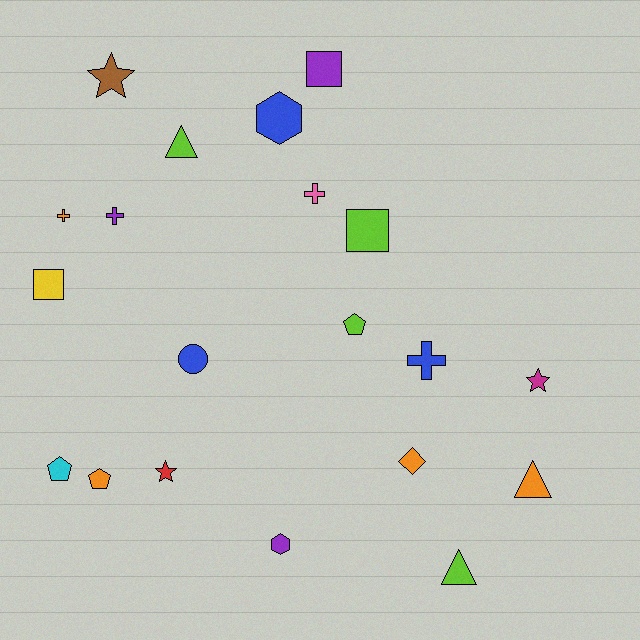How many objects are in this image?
There are 20 objects.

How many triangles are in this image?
There are 3 triangles.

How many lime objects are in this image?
There are 4 lime objects.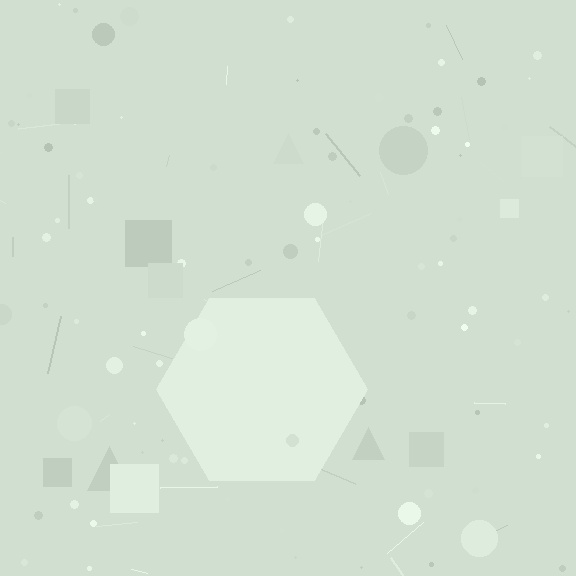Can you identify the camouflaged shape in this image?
The camouflaged shape is a hexagon.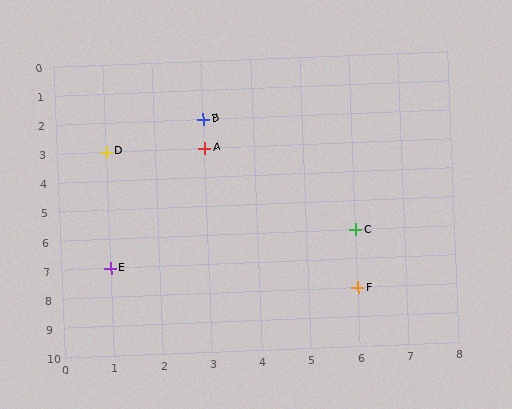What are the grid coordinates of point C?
Point C is at grid coordinates (6, 6).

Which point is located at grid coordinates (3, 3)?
Point A is at (3, 3).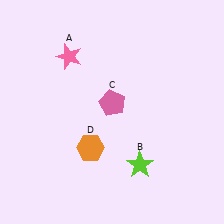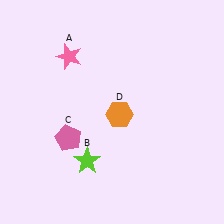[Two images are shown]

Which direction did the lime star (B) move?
The lime star (B) moved left.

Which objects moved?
The objects that moved are: the lime star (B), the pink pentagon (C), the orange hexagon (D).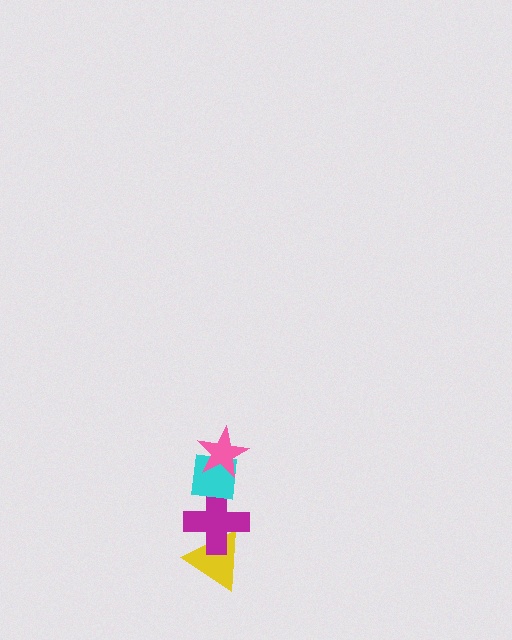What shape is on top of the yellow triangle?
The magenta cross is on top of the yellow triangle.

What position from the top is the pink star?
The pink star is 1st from the top.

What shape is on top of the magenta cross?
The cyan square is on top of the magenta cross.